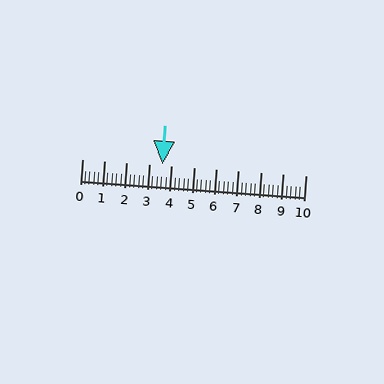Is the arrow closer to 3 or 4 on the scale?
The arrow is closer to 4.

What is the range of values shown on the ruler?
The ruler shows values from 0 to 10.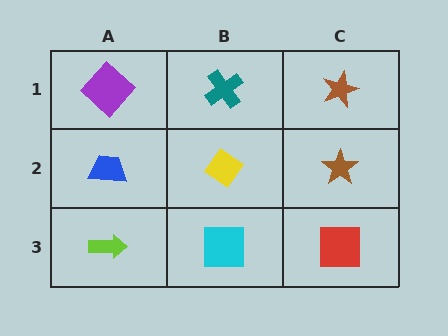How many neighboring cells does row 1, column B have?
3.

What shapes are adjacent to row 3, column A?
A blue trapezoid (row 2, column A), a cyan square (row 3, column B).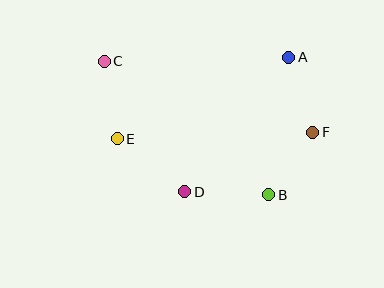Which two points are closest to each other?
Points B and F are closest to each other.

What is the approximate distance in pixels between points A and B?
The distance between A and B is approximately 139 pixels.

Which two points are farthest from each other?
Points C and F are farthest from each other.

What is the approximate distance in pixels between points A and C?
The distance between A and C is approximately 184 pixels.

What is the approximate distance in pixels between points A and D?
The distance between A and D is approximately 170 pixels.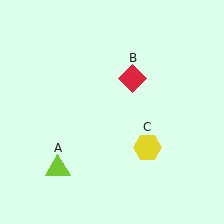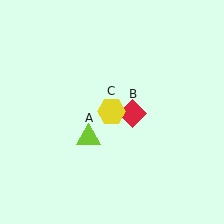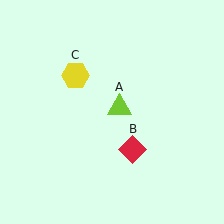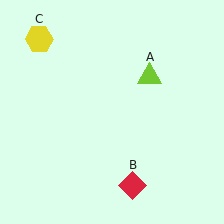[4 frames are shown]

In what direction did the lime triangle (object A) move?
The lime triangle (object A) moved up and to the right.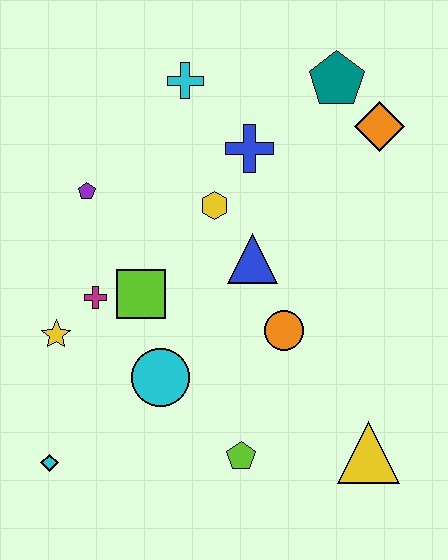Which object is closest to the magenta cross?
The lime square is closest to the magenta cross.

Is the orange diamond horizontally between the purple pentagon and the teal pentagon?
No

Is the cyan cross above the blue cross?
Yes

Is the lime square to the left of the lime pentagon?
Yes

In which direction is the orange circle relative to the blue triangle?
The orange circle is below the blue triangle.